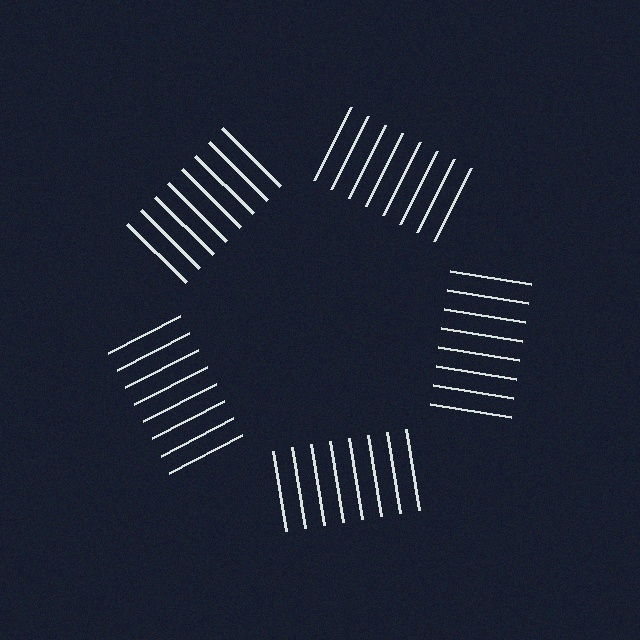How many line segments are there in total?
40 — 8 along each of the 5 edges.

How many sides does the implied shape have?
5 sides — the line-ends trace a pentagon.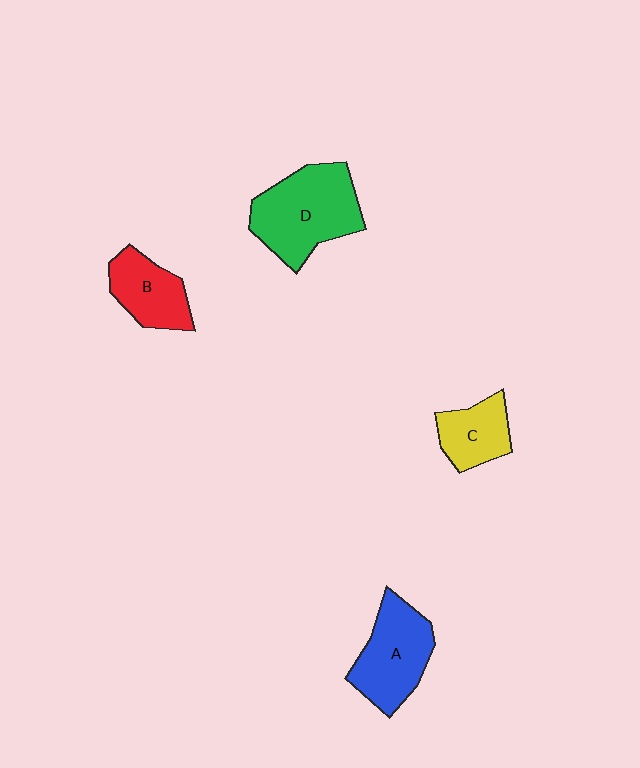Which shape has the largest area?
Shape D (green).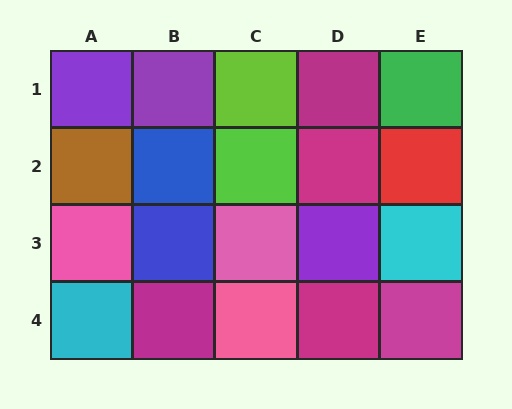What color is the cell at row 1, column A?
Purple.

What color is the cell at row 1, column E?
Green.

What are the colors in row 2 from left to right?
Brown, blue, lime, magenta, red.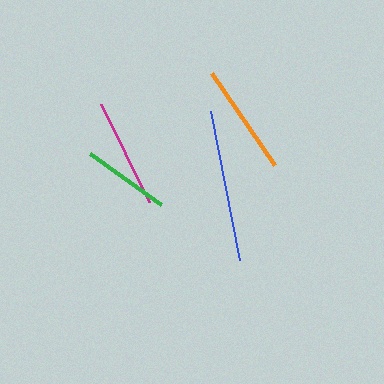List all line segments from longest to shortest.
From longest to shortest: blue, orange, magenta, green.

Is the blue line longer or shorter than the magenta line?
The blue line is longer than the magenta line.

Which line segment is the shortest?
The green line is the shortest at approximately 87 pixels.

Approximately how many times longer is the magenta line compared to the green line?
The magenta line is approximately 1.3 times the length of the green line.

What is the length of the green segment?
The green segment is approximately 87 pixels long.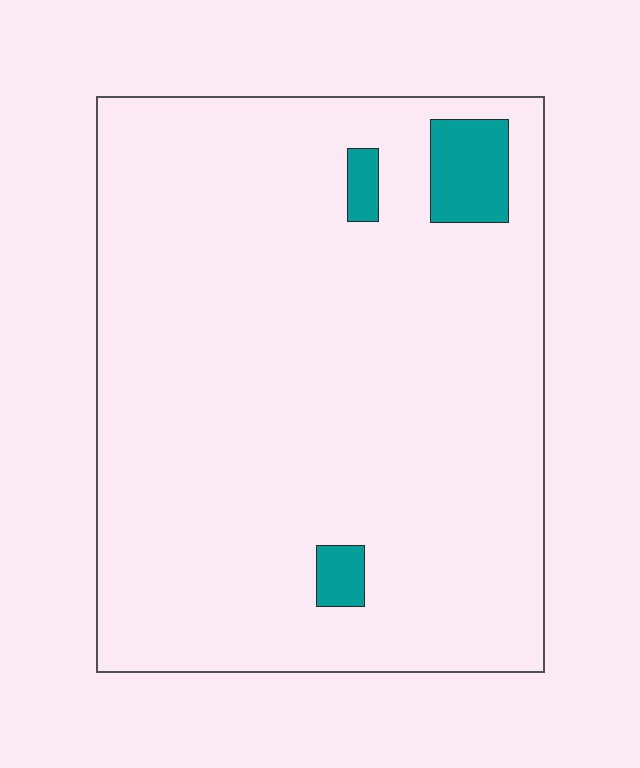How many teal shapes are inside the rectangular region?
3.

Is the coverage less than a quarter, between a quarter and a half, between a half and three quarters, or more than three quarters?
Less than a quarter.